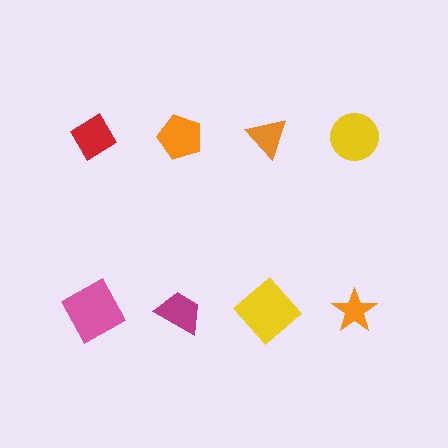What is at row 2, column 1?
A pink square.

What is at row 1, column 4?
A yellow circle.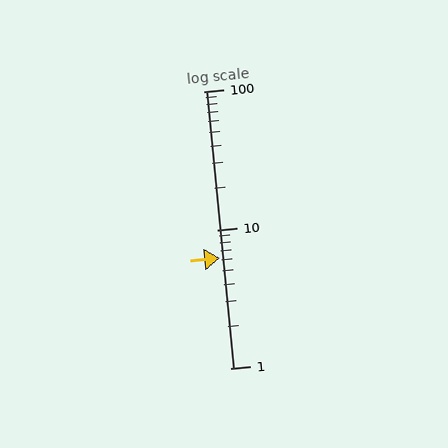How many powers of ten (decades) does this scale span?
The scale spans 2 decades, from 1 to 100.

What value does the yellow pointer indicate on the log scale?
The pointer indicates approximately 6.2.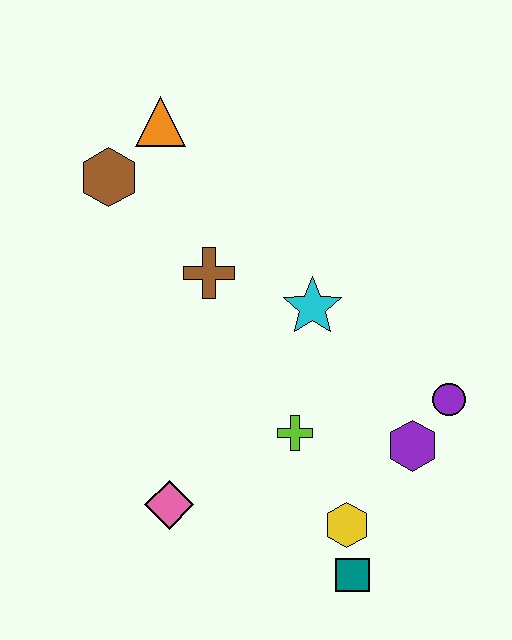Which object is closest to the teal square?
The yellow hexagon is closest to the teal square.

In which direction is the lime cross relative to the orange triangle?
The lime cross is below the orange triangle.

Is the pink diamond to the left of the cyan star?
Yes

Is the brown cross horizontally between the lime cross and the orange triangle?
Yes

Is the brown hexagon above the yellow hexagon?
Yes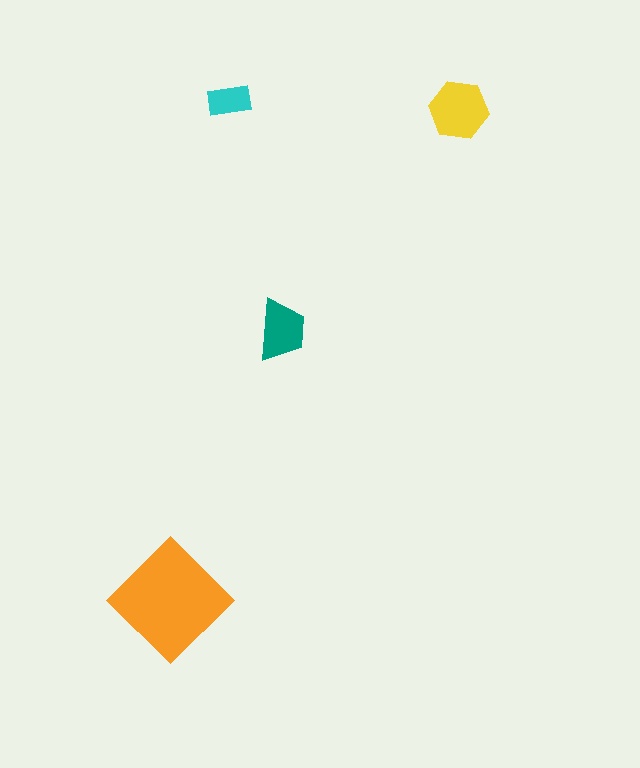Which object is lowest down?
The orange diamond is bottommost.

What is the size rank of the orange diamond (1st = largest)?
1st.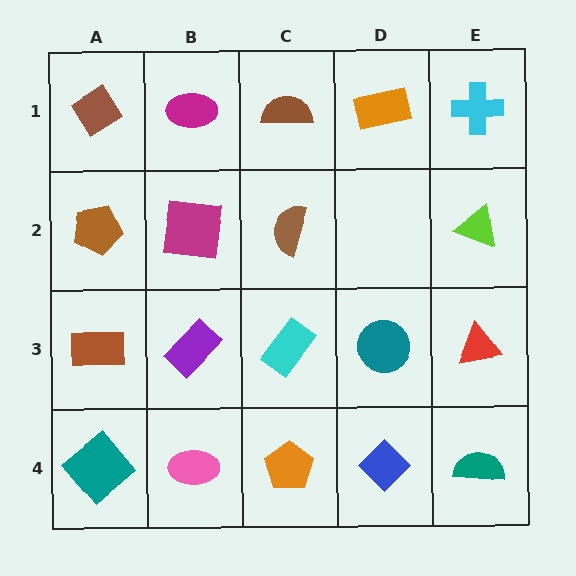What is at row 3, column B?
A purple rectangle.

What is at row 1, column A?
A brown diamond.